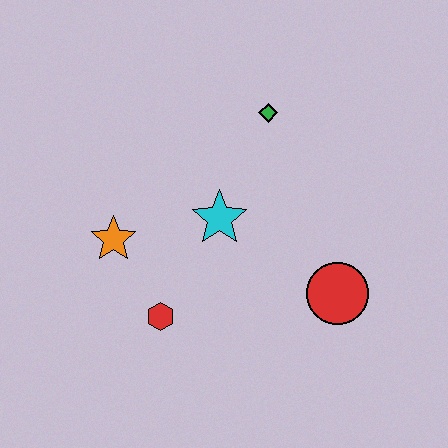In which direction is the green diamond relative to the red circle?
The green diamond is above the red circle.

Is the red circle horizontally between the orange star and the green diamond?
No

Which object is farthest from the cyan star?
The red circle is farthest from the cyan star.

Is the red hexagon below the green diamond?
Yes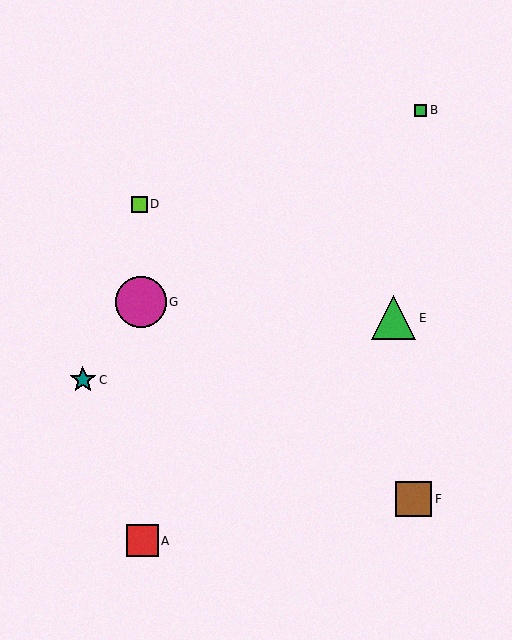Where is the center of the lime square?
The center of the lime square is at (139, 204).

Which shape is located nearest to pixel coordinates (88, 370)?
The teal star (labeled C) at (83, 380) is nearest to that location.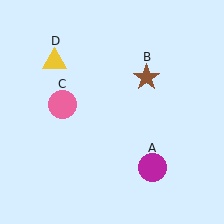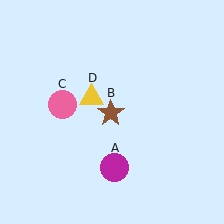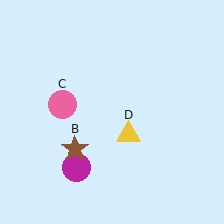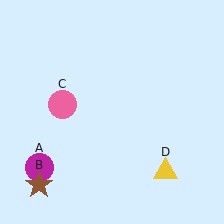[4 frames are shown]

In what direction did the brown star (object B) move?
The brown star (object B) moved down and to the left.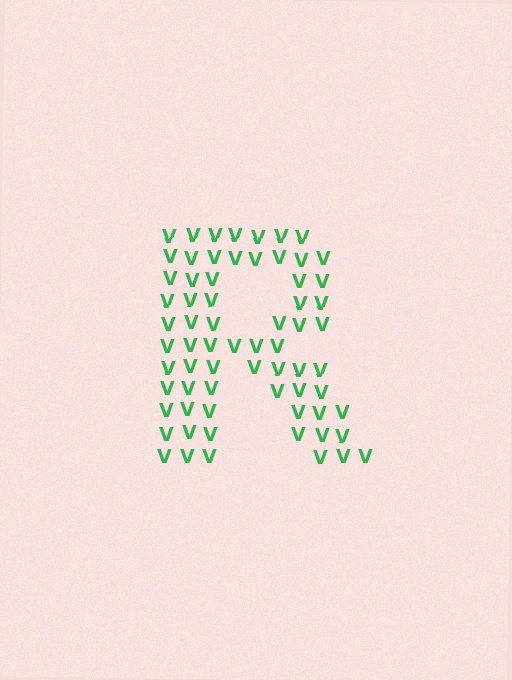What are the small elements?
The small elements are letter V's.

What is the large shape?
The large shape is the letter R.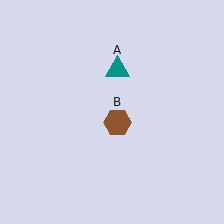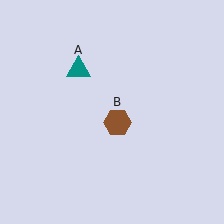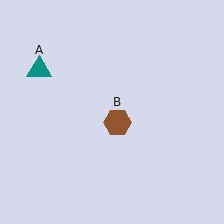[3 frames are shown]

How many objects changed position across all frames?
1 object changed position: teal triangle (object A).